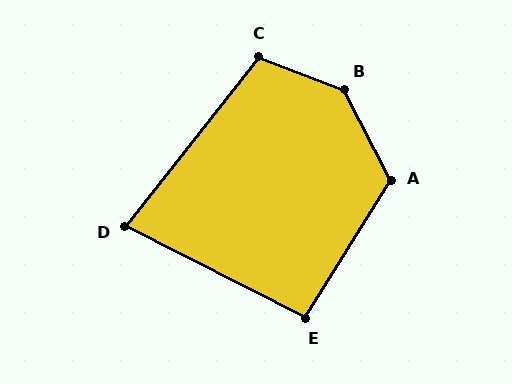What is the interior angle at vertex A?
Approximately 121 degrees (obtuse).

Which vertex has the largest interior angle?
B, at approximately 138 degrees.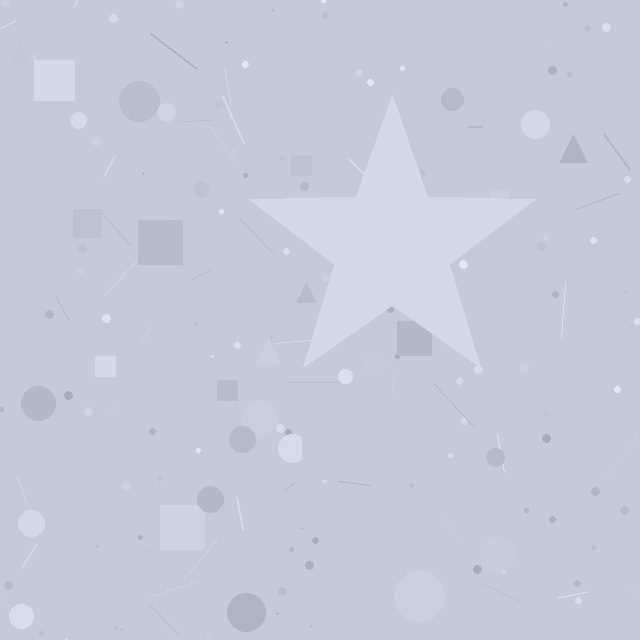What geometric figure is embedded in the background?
A star is embedded in the background.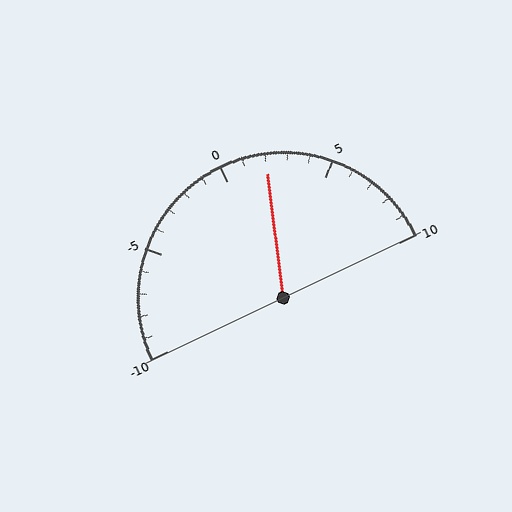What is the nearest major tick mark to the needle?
The nearest major tick mark is 0.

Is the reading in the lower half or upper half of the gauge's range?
The reading is in the upper half of the range (-10 to 10).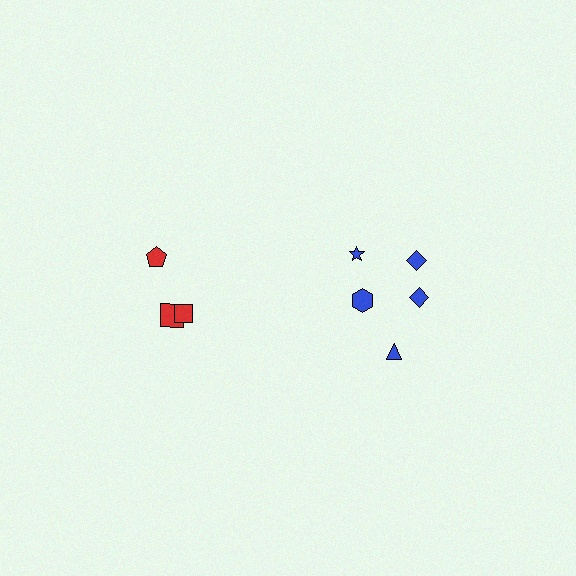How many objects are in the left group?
There are 3 objects.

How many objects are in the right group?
There are 5 objects.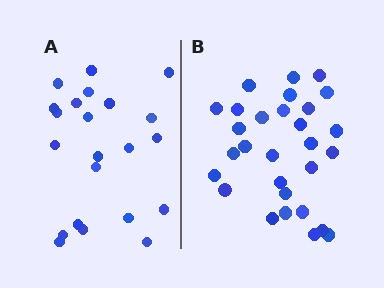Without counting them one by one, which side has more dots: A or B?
Region B (the right region) has more dots.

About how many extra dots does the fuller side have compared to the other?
Region B has roughly 8 or so more dots than region A.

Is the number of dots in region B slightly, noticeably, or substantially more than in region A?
Region B has noticeably more, but not dramatically so. The ratio is roughly 1.3 to 1.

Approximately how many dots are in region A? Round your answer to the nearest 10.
About 20 dots. (The exact count is 22, which rounds to 20.)